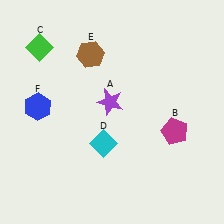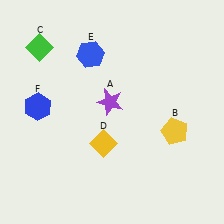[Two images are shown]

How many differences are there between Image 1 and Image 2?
There are 3 differences between the two images.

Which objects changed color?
B changed from magenta to yellow. D changed from cyan to yellow. E changed from brown to blue.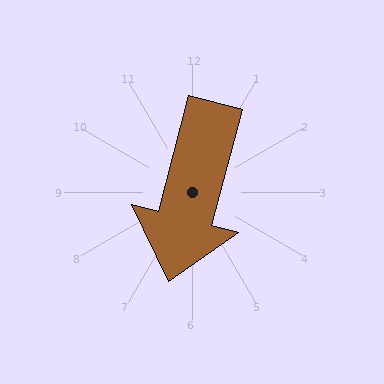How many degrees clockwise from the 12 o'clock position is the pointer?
Approximately 195 degrees.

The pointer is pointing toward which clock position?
Roughly 6 o'clock.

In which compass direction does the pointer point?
South.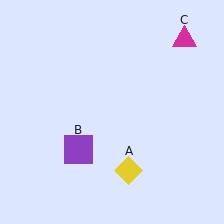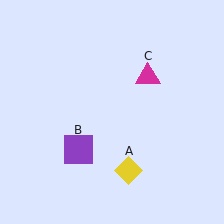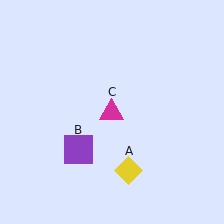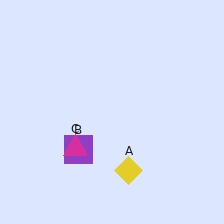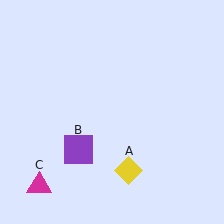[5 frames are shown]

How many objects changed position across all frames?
1 object changed position: magenta triangle (object C).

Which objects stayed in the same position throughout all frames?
Yellow diamond (object A) and purple square (object B) remained stationary.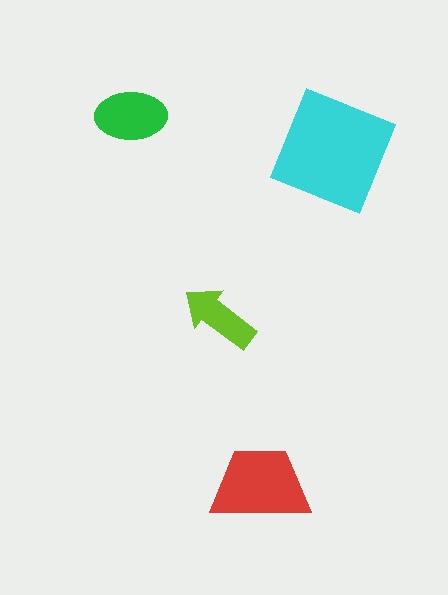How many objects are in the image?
There are 4 objects in the image.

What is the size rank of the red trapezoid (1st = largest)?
2nd.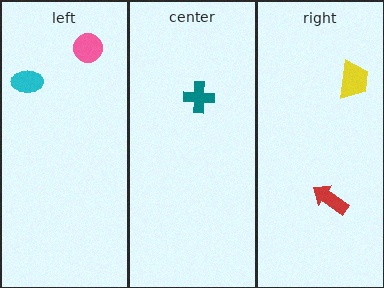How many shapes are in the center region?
1.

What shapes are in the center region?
The teal cross.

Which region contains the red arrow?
The right region.